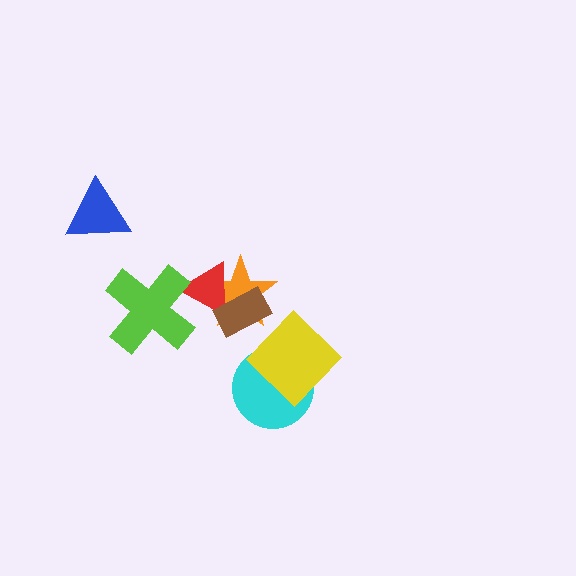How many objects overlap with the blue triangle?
0 objects overlap with the blue triangle.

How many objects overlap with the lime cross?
1 object overlaps with the lime cross.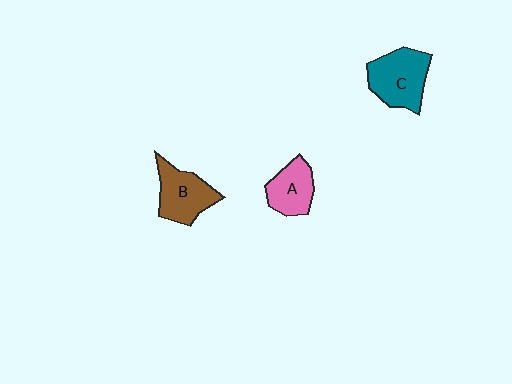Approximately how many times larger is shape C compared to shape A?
Approximately 1.4 times.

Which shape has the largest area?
Shape C (teal).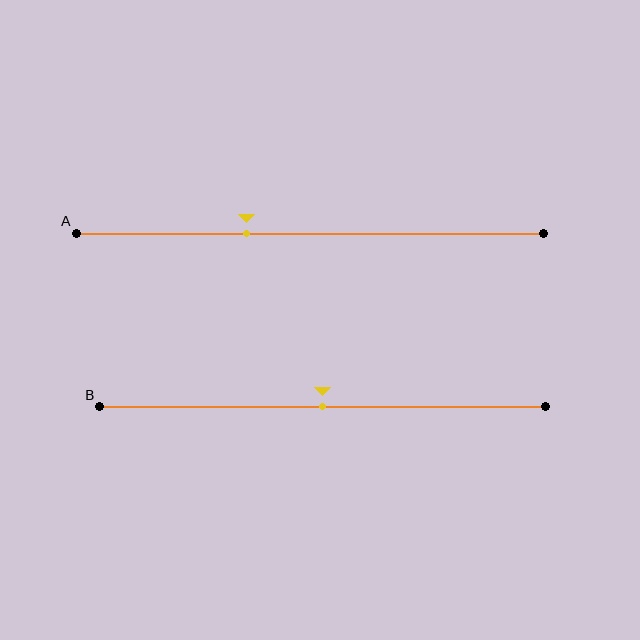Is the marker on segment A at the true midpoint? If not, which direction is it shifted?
No, the marker on segment A is shifted to the left by about 14% of the segment length.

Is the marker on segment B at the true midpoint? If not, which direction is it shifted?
Yes, the marker on segment B is at the true midpoint.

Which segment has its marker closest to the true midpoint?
Segment B has its marker closest to the true midpoint.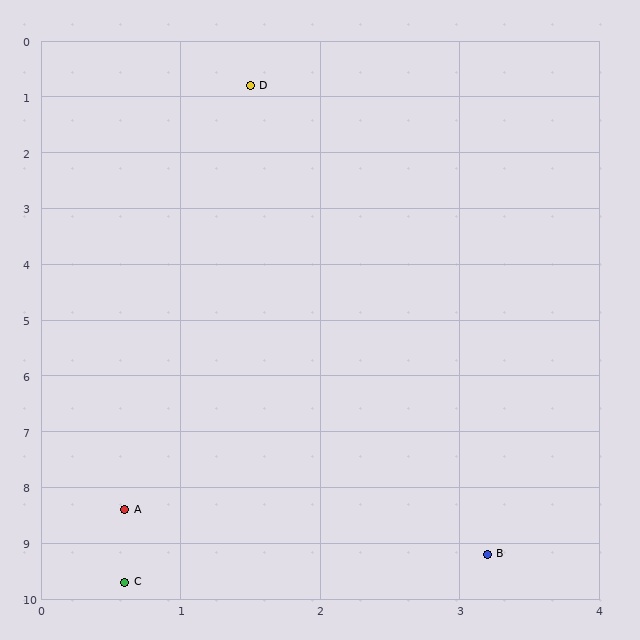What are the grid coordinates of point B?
Point B is at approximately (3.2, 9.2).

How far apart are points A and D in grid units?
Points A and D are about 7.7 grid units apart.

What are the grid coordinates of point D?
Point D is at approximately (1.5, 0.8).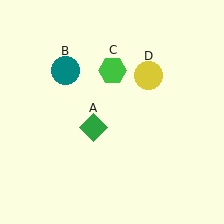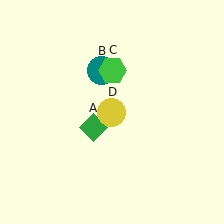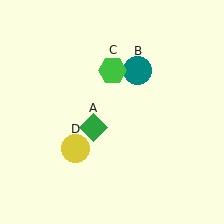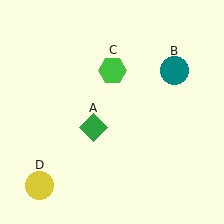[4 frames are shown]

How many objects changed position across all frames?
2 objects changed position: teal circle (object B), yellow circle (object D).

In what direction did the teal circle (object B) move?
The teal circle (object B) moved right.